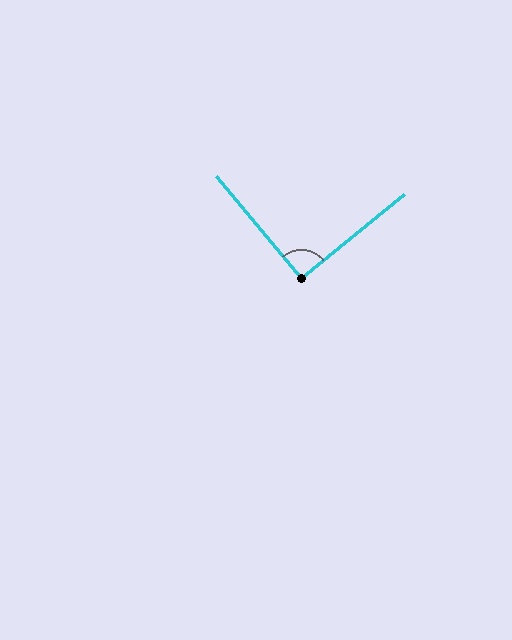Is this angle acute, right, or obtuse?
It is approximately a right angle.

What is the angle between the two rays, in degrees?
Approximately 91 degrees.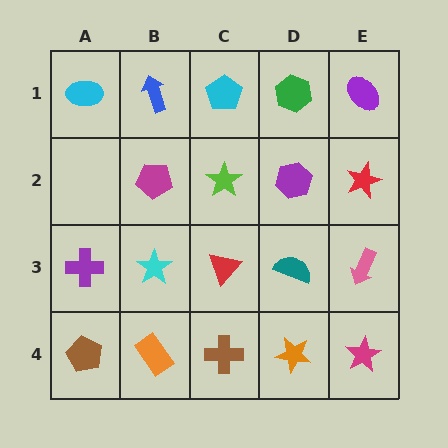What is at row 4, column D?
An orange star.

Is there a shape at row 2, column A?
No, that cell is empty.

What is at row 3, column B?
A cyan star.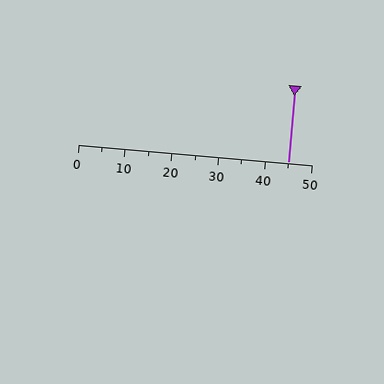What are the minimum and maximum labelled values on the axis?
The axis runs from 0 to 50.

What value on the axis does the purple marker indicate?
The marker indicates approximately 45.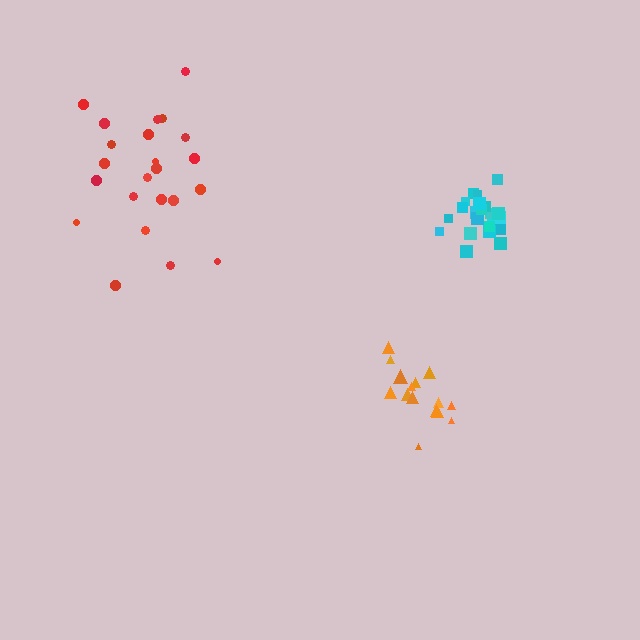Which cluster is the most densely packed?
Cyan.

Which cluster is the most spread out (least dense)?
Red.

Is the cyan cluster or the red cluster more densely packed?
Cyan.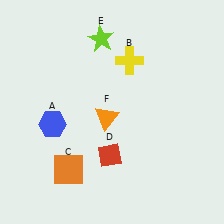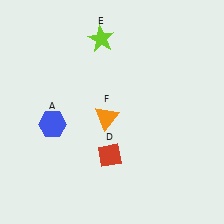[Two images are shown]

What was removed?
The yellow cross (B), the orange square (C) were removed in Image 2.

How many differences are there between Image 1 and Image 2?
There are 2 differences between the two images.